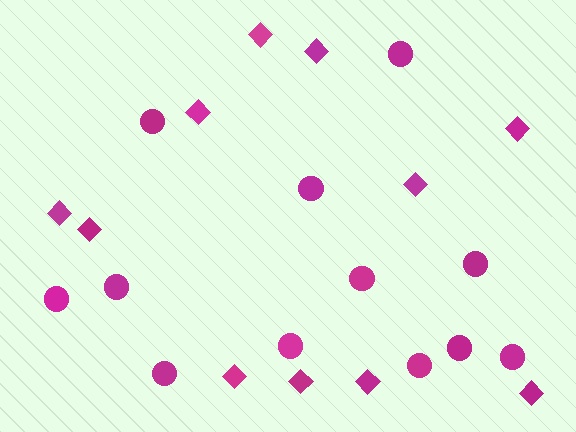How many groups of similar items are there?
There are 2 groups: one group of diamonds (11) and one group of circles (12).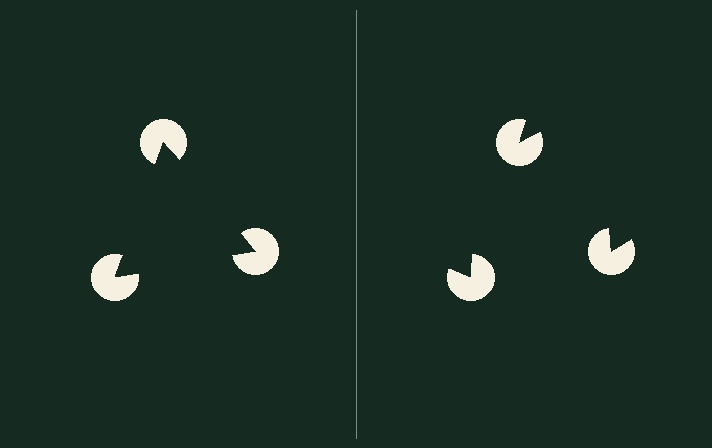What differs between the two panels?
The pac-man discs are positioned identically on both sides; only the wedge orientations differ. On the left they align to a triangle; on the right they are misaligned.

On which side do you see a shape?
An illusory triangle appears on the left side. On the right side the wedge cuts are rotated, so no coherent shape forms.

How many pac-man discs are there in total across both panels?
6 — 3 on each side.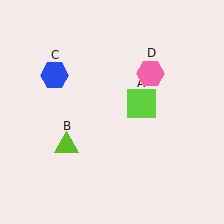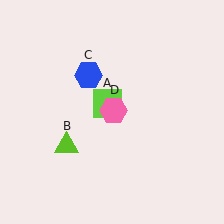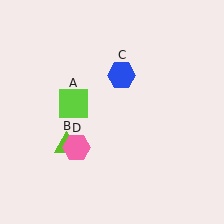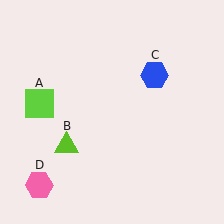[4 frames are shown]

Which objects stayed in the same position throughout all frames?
Lime triangle (object B) remained stationary.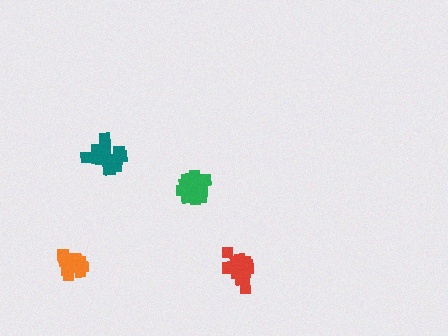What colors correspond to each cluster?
The clusters are colored: green, teal, red, orange.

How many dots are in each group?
Group 1: 17 dots, Group 2: 18 dots, Group 3: 20 dots, Group 4: 15 dots (70 total).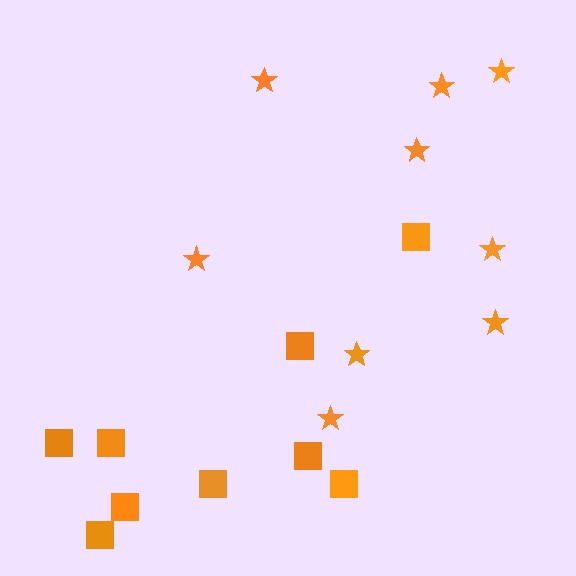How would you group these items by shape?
There are 2 groups: one group of squares (9) and one group of stars (9).